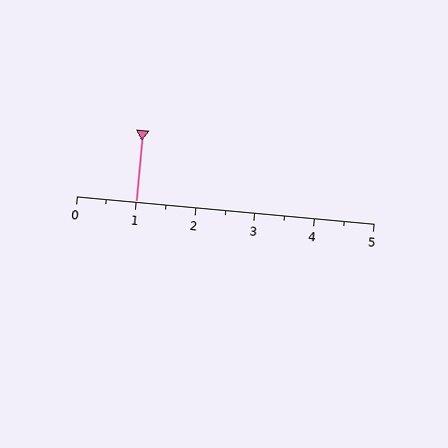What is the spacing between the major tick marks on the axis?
The major ticks are spaced 1 apart.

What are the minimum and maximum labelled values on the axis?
The axis runs from 0 to 5.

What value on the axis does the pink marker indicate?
The marker indicates approximately 1.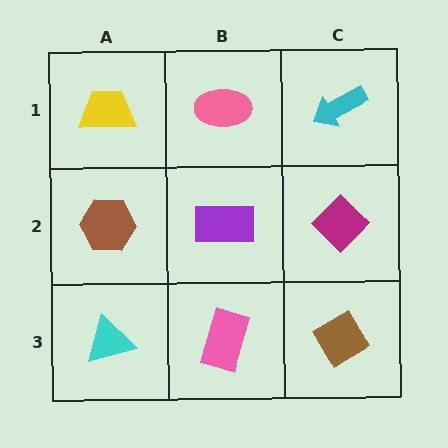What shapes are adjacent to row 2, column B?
A pink ellipse (row 1, column B), a pink rectangle (row 3, column B), a brown hexagon (row 2, column A), a magenta diamond (row 2, column C).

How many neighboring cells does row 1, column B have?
3.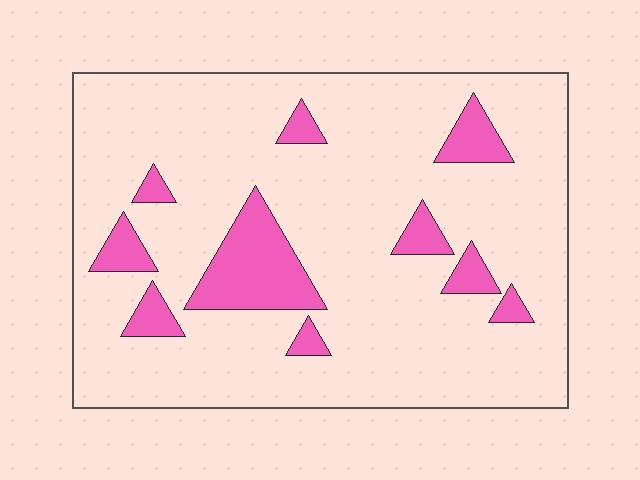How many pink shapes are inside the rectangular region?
10.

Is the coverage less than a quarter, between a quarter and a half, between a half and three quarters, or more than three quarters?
Less than a quarter.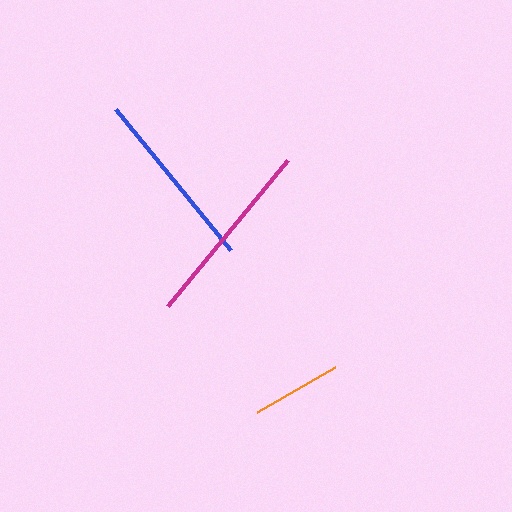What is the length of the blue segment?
The blue segment is approximately 181 pixels long.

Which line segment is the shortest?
The orange line is the shortest at approximately 90 pixels.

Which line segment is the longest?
The magenta line is the longest at approximately 189 pixels.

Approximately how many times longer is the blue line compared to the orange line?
The blue line is approximately 2.0 times the length of the orange line.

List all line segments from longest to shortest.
From longest to shortest: magenta, blue, orange.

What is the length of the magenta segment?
The magenta segment is approximately 189 pixels long.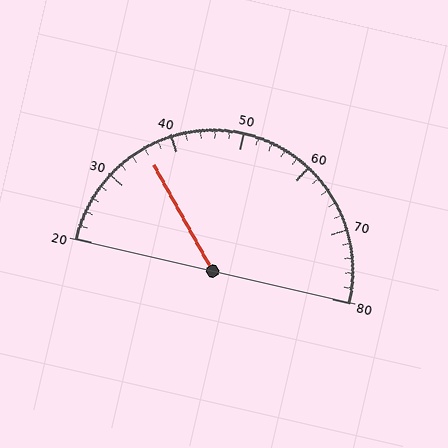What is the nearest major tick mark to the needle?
The nearest major tick mark is 40.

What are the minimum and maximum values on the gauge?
The gauge ranges from 20 to 80.